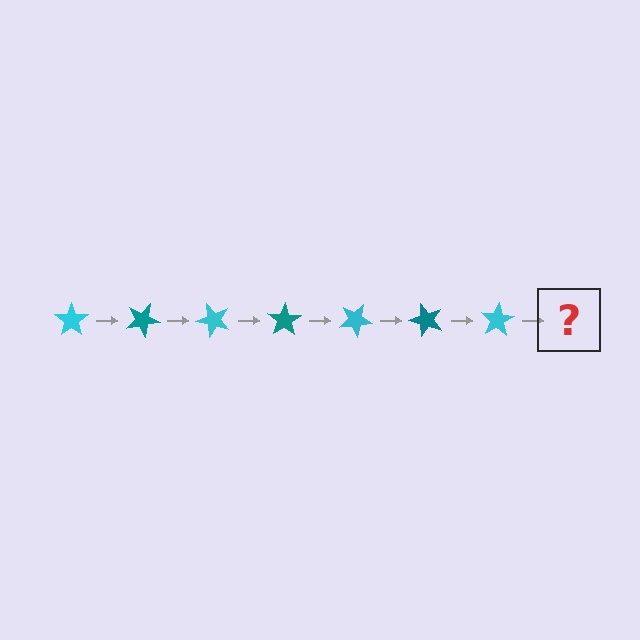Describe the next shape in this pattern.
It should be a teal star, rotated 175 degrees from the start.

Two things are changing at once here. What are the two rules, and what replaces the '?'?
The two rules are that it rotates 25 degrees each step and the color cycles through cyan and teal. The '?' should be a teal star, rotated 175 degrees from the start.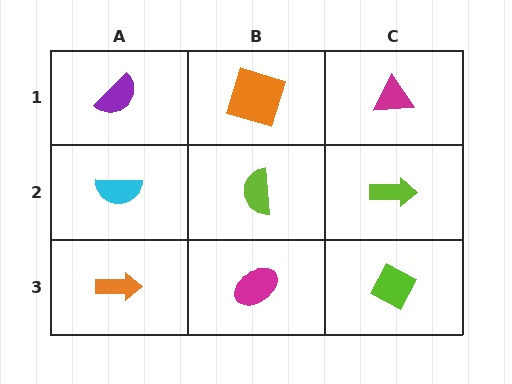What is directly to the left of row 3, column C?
A magenta ellipse.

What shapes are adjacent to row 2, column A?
A purple semicircle (row 1, column A), an orange arrow (row 3, column A), a lime semicircle (row 2, column B).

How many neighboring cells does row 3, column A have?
2.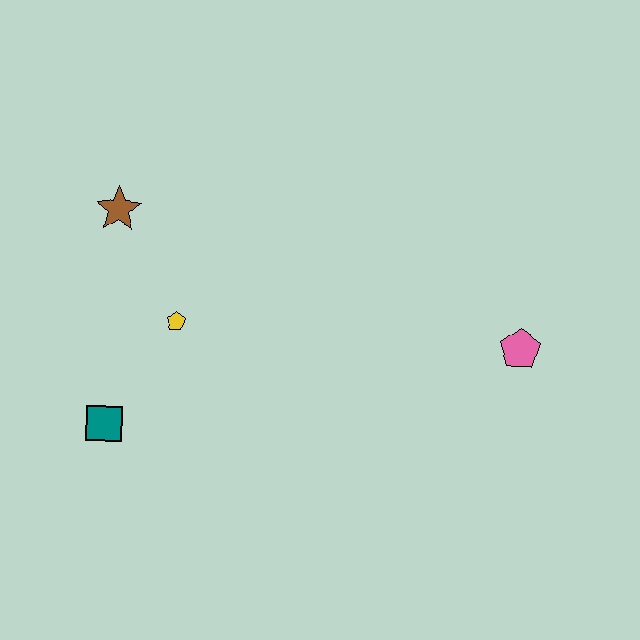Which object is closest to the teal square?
The yellow pentagon is closest to the teal square.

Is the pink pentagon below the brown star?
Yes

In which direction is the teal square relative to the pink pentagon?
The teal square is to the left of the pink pentagon.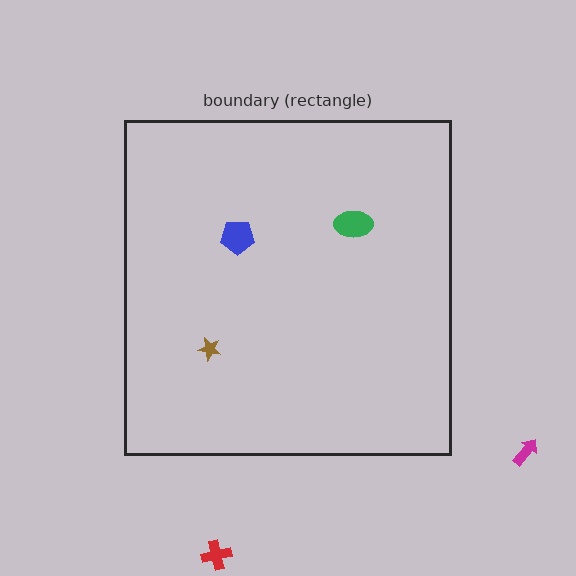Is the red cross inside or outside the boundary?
Outside.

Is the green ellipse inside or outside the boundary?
Inside.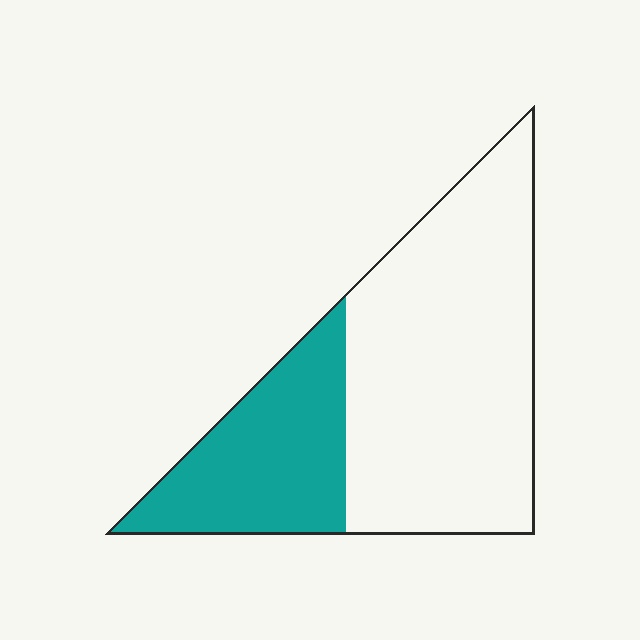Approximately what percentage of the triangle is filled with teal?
Approximately 30%.